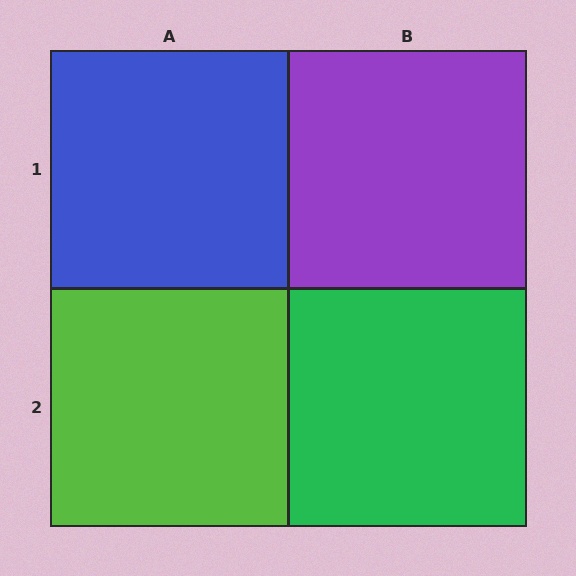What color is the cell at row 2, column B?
Green.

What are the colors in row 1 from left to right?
Blue, purple.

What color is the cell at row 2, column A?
Lime.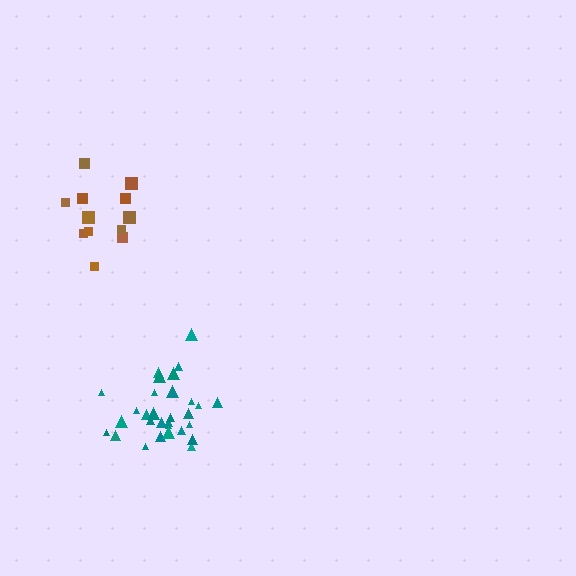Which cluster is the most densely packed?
Teal.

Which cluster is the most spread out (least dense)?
Brown.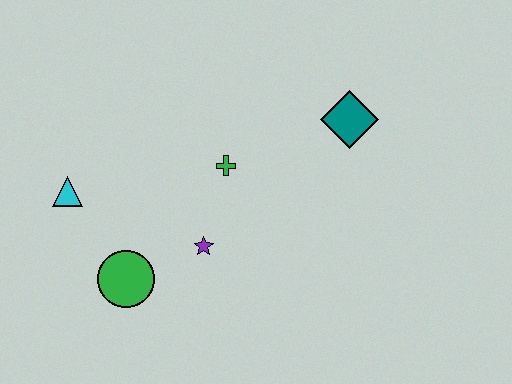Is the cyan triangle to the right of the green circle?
No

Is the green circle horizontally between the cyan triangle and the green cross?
Yes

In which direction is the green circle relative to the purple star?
The green circle is to the left of the purple star.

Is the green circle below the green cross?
Yes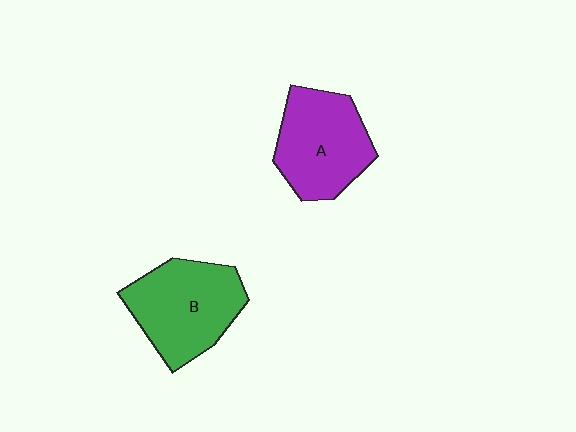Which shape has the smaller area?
Shape A (purple).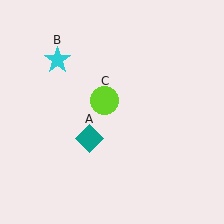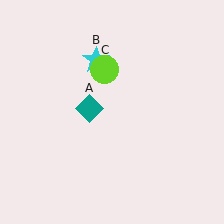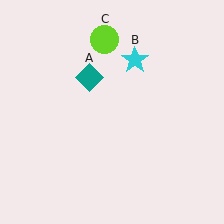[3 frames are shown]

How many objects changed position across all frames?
3 objects changed position: teal diamond (object A), cyan star (object B), lime circle (object C).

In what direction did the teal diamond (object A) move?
The teal diamond (object A) moved up.